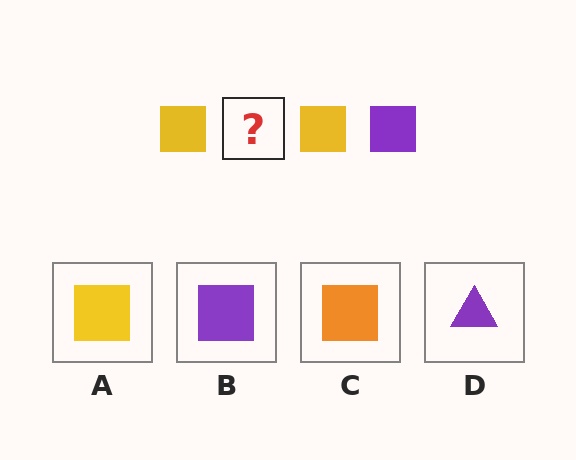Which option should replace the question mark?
Option B.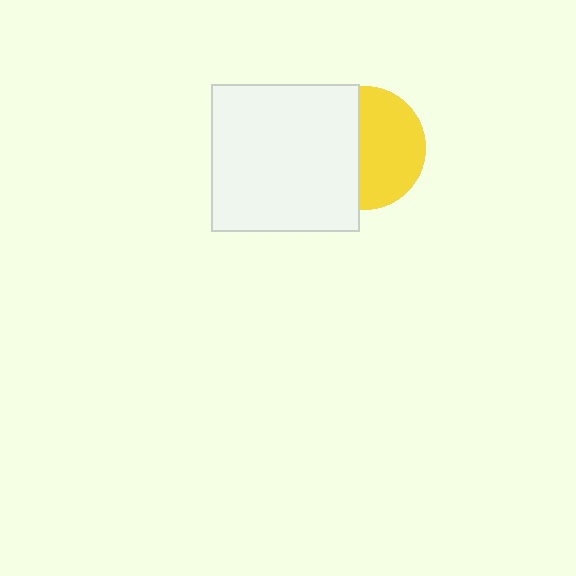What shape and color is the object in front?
The object in front is a white square.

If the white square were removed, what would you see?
You would see the complete yellow circle.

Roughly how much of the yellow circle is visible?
About half of it is visible (roughly 55%).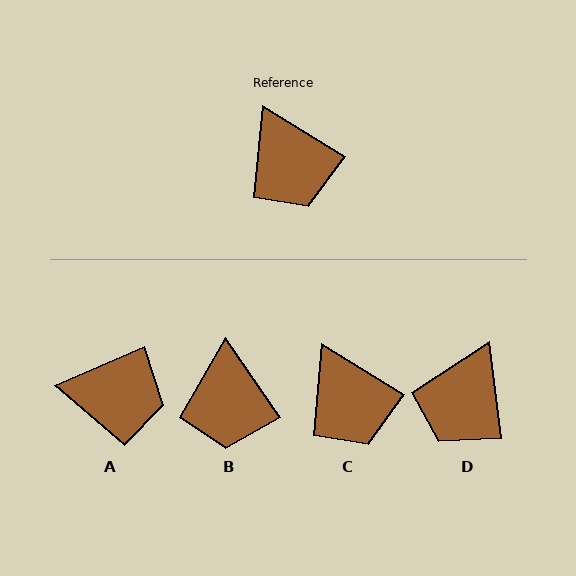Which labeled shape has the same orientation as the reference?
C.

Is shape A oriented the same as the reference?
No, it is off by about 54 degrees.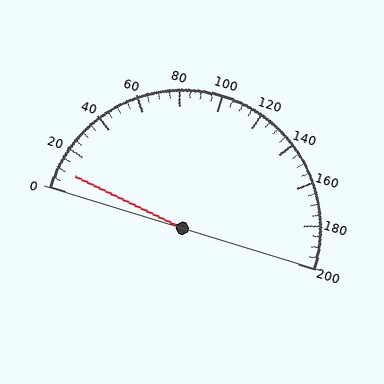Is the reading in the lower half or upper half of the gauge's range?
The reading is in the lower half of the range (0 to 200).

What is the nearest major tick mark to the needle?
The nearest major tick mark is 0.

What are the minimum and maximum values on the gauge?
The gauge ranges from 0 to 200.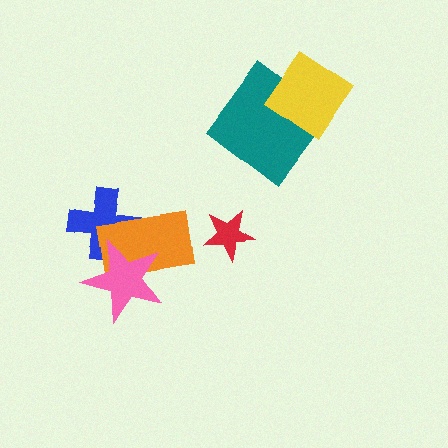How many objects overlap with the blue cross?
2 objects overlap with the blue cross.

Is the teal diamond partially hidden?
Yes, it is partially covered by another shape.